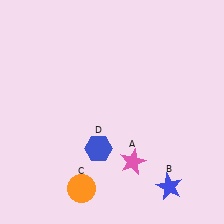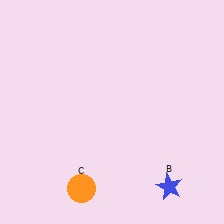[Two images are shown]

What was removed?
The blue hexagon (D), the pink star (A) were removed in Image 2.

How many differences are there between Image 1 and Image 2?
There are 2 differences between the two images.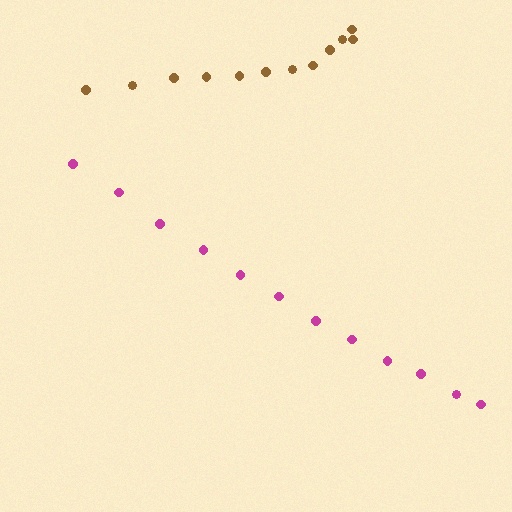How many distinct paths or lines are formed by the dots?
There are 2 distinct paths.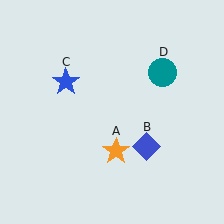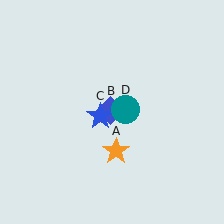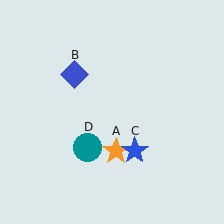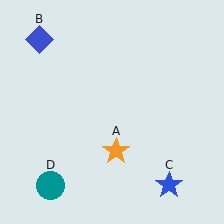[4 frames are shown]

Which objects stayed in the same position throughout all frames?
Orange star (object A) remained stationary.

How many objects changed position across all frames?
3 objects changed position: blue diamond (object B), blue star (object C), teal circle (object D).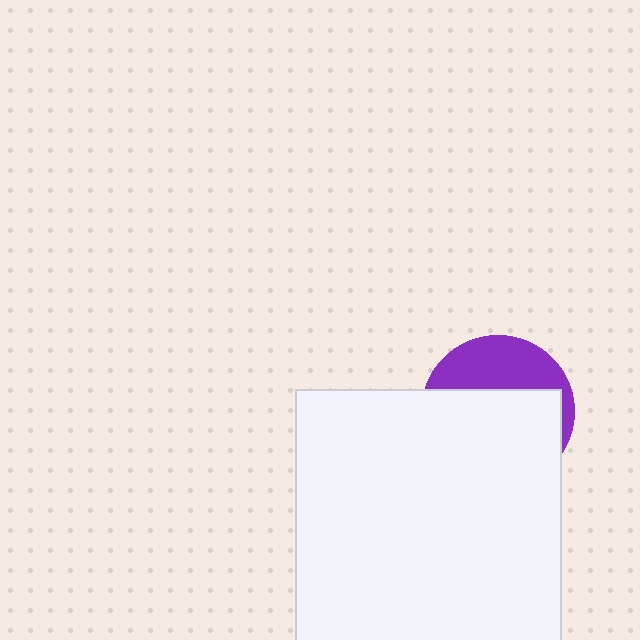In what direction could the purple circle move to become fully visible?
The purple circle could move up. That would shift it out from behind the white rectangle entirely.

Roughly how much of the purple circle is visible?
A small part of it is visible (roughly 36%).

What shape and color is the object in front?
The object in front is a white rectangle.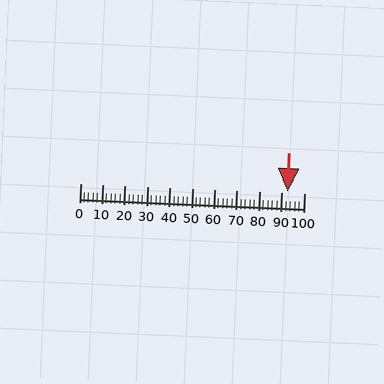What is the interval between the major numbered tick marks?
The major tick marks are spaced 10 units apart.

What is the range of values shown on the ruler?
The ruler shows values from 0 to 100.